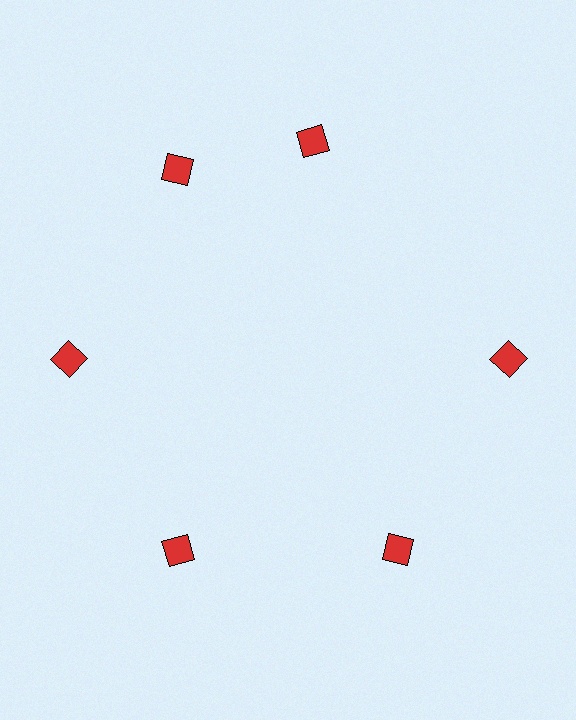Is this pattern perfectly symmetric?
No. The 6 red diamonds are arranged in a ring, but one element near the 1 o'clock position is rotated out of alignment along the ring, breaking the 6-fold rotational symmetry.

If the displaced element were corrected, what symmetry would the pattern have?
It would have 6-fold rotational symmetry — the pattern would map onto itself every 60 degrees.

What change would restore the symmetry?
The symmetry would be restored by rotating it back into even spacing with its neighbors so that all 6 diamonds sit at equal angles and equal distance from the center.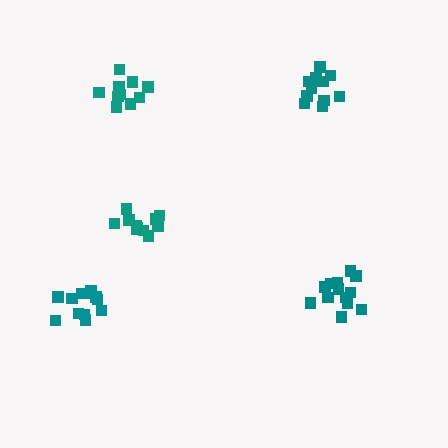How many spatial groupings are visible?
There are 5 spatial groupings.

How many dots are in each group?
Group 1: 11 dots, Group 2: 11 dots, Group 3: 13 dots, Group 4: 10 dots, Group 5: 13 dots (58 total).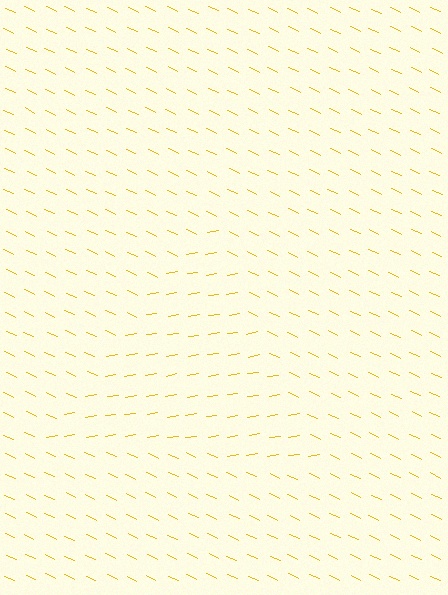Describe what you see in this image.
The image is filled with small yellow line segments. A triangle region in the image has lines oriented differently from the surrounding lines, creating a visible texture boundary.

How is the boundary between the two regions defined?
The boundary is defined purely by a change in line orientation (approximately 35 degrees difference). All lines are the same color and thickness.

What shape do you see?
I see a triangle.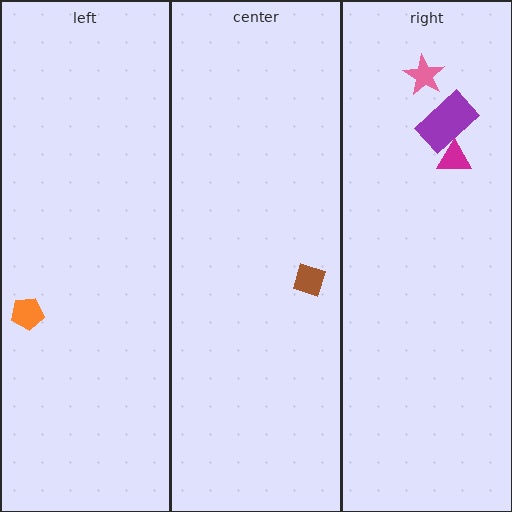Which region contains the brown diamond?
The center region.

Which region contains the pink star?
The right region.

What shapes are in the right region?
The purple rectangle, the pink star, the magenta triangle.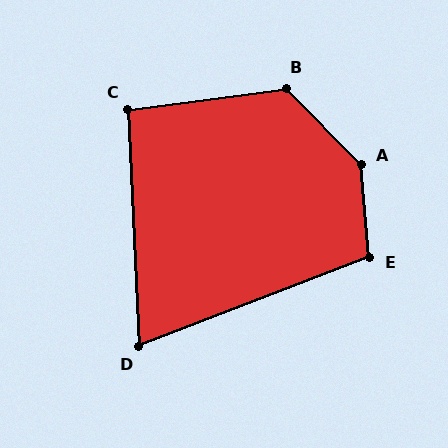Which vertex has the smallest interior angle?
D, at approximately 72 degrees.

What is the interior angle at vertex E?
Approximately 106 degrees (obtuse).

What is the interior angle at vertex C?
Approximately 95 degrees (obtuse).